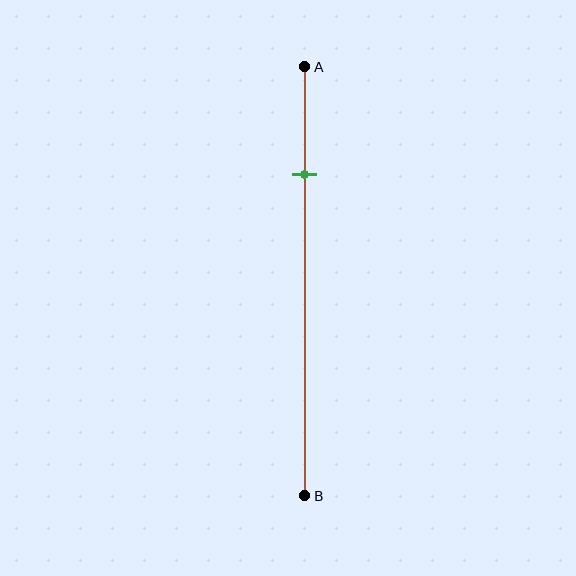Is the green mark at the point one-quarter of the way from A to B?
Yes, the mark is approximately at the one-quarter point.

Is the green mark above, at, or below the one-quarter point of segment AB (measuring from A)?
The green mark is approximately at the one-quarter point of segment AB.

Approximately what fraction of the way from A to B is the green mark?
The green mark is approximately 25% of the way from A to B.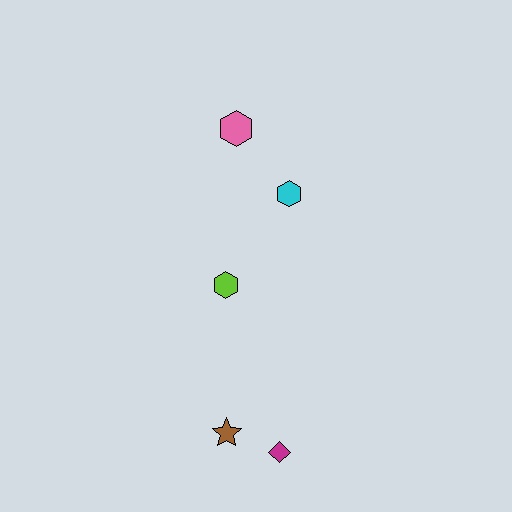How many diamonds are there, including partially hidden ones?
There is 1 diamond.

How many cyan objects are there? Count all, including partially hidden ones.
There is 1 cyan object.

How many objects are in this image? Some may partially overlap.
There are 5 objects.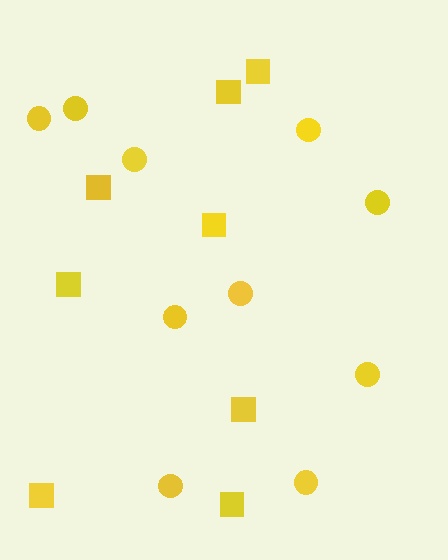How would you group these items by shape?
There are 2 groups: one group of squares (8) and one group of circles (10).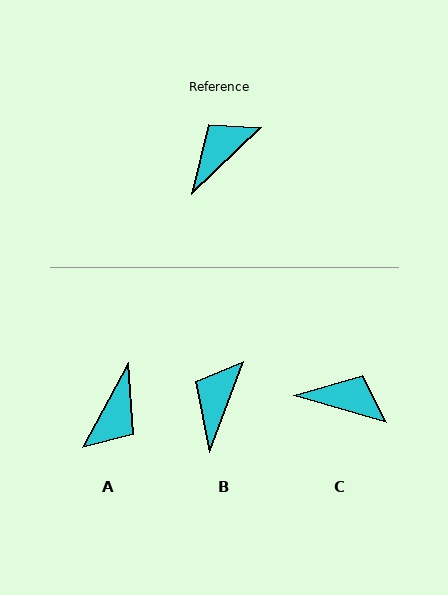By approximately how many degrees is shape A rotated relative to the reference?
Approximately 162 degrees clockwise.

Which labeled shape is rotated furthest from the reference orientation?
A, about 162 degrees away.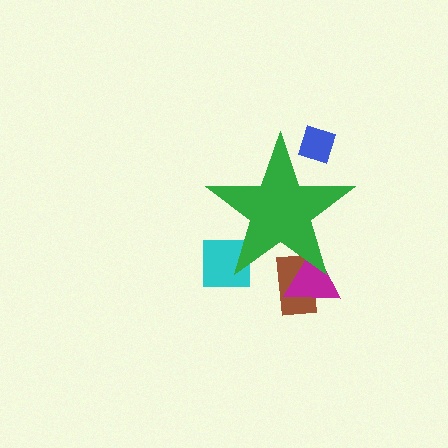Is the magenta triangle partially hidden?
Yes, the magenta triangle is partially hidden behind the green star.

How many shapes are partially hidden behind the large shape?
4 shapes are partially hidden.